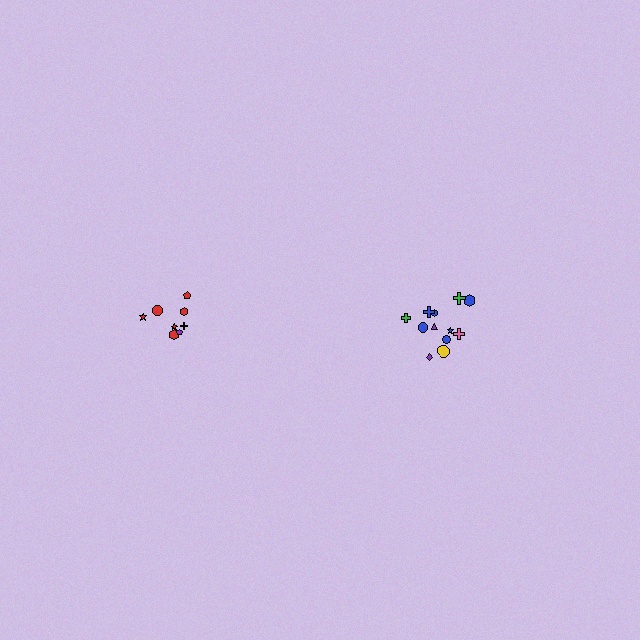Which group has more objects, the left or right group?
The right group.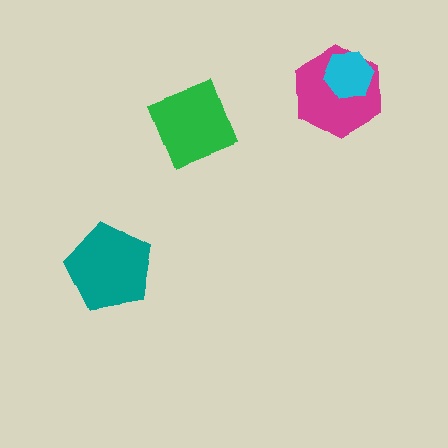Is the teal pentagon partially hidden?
No, no other shape covers it.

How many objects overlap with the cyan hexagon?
1 object overlaps with the cyan hexagon.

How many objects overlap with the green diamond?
0 objects overlap with the green diamond.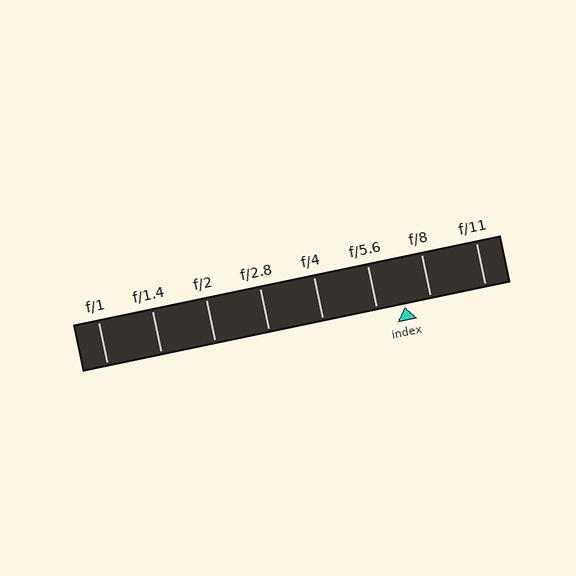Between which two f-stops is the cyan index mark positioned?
The index mark is between f/5.6 and f/8.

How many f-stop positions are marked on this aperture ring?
There are 8 f-stop positions marked.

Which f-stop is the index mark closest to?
The index mark is closest to f/5.6.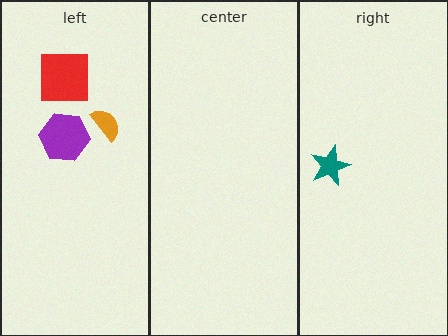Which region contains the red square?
The left region.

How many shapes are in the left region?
3.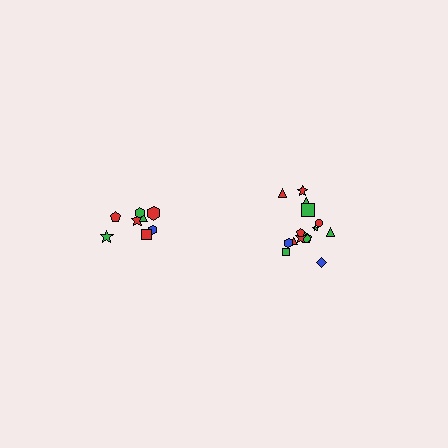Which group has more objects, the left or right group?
The right group.